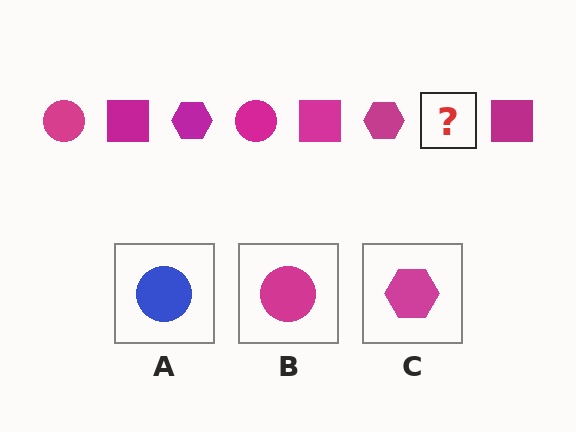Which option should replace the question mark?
Option B.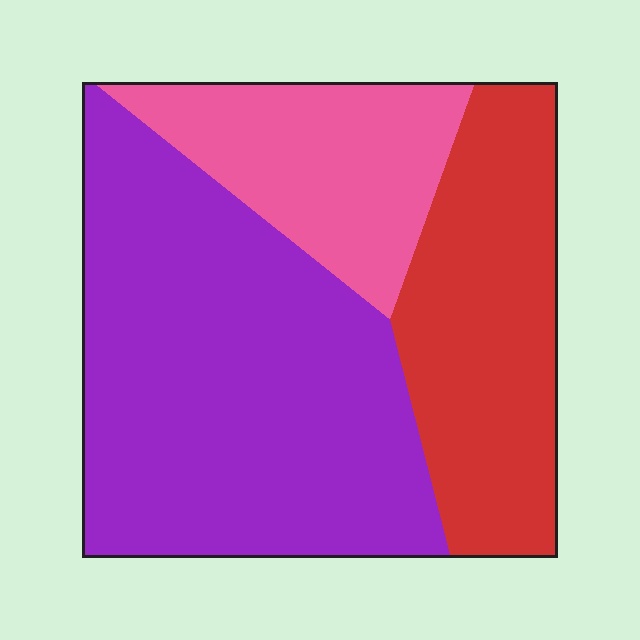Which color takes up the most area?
Purple, at roughly 50%.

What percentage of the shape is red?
Red takes up between a quarter and a half of the shape.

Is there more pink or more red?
Red.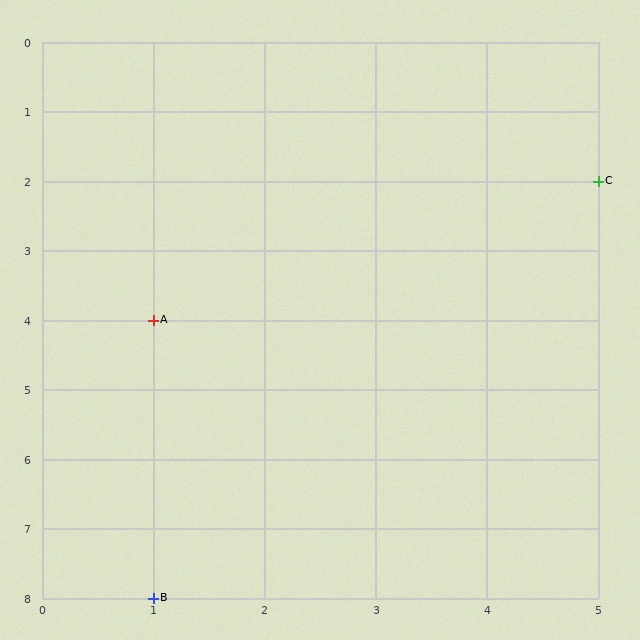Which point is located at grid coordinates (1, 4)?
Point A is at (1, 4).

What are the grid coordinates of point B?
Point B is at grid coordinates (1, 8).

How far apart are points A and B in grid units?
Points A and B are 4 rows apart.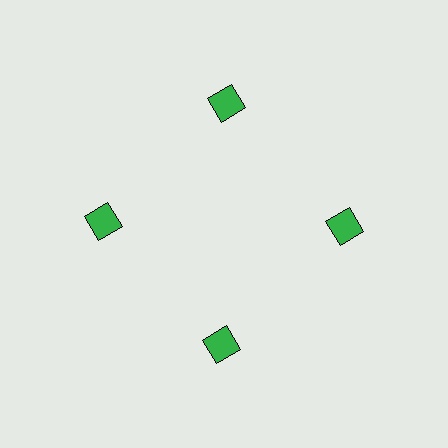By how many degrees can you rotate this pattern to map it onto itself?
The pattern maps onto itself every 90 degrees of rotation.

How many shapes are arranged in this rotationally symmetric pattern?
There are 4 shapes, arranged in 4 groups of 1.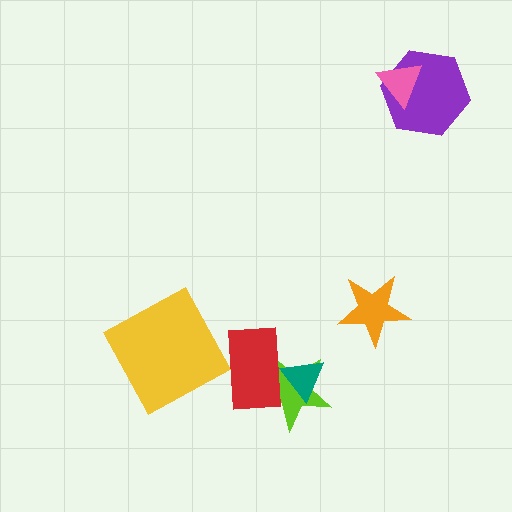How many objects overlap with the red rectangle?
2 objects overlap with the red rectangle.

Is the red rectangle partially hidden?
Yes, it is partially covered by another shape.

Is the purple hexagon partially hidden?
Yes, it is partially covered by another shape.